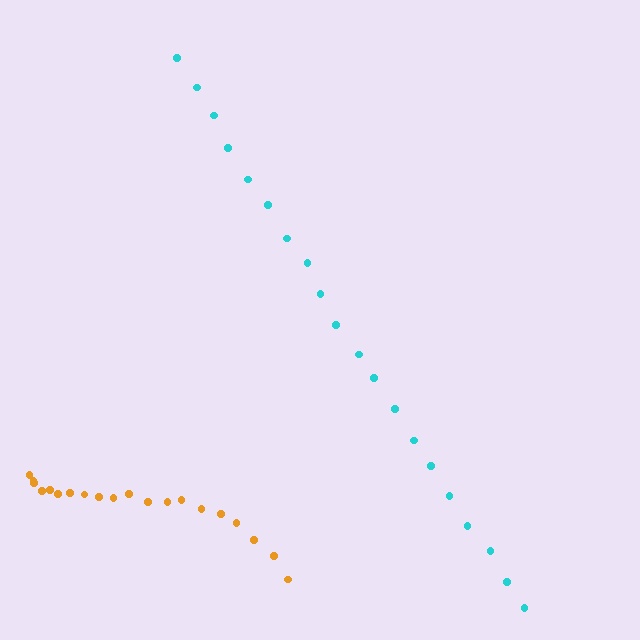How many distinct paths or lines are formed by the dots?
There are 2 distinct paths.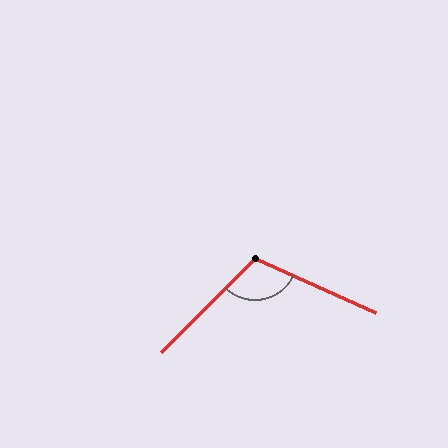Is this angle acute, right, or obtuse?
It is obtuse.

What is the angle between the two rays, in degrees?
Approximately 111 degrees.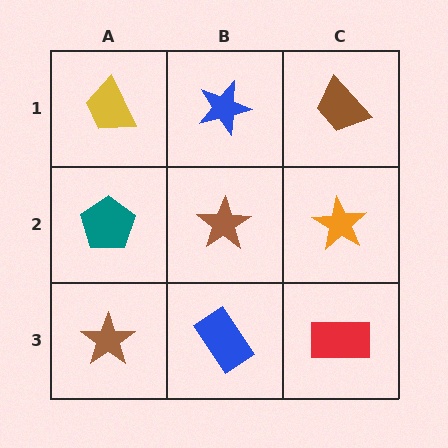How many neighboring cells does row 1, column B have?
3.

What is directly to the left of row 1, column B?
A yellow trapezoid.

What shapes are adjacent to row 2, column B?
A blue star (row 1, column B), a blue rectangle (row 3, column B), a teal pentagon (row 2, column A), an orange star (row 2, column C).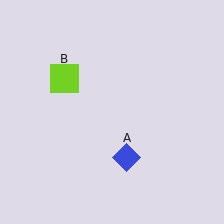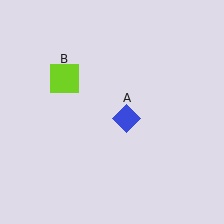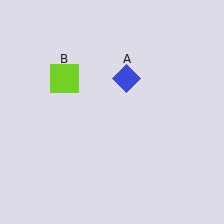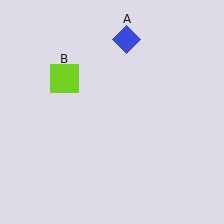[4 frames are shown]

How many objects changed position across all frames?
1 object changed position: blue diamond (object A).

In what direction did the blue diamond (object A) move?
The blue diamond (object A) moved up.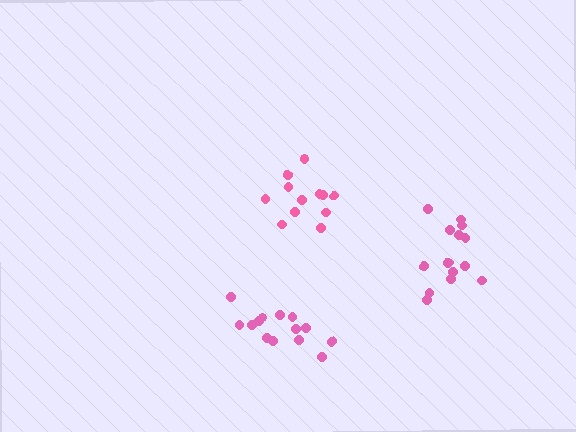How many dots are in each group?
Group 1: 15 dots, Group 2: 14 dots, Group 3: 13 dots (42 total).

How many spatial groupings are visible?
There are 3 spatial groupings.